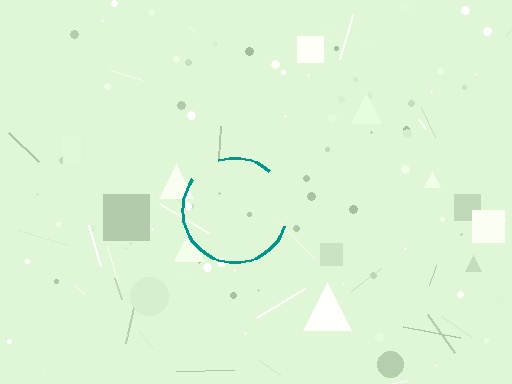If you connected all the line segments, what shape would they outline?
They would outline a circle.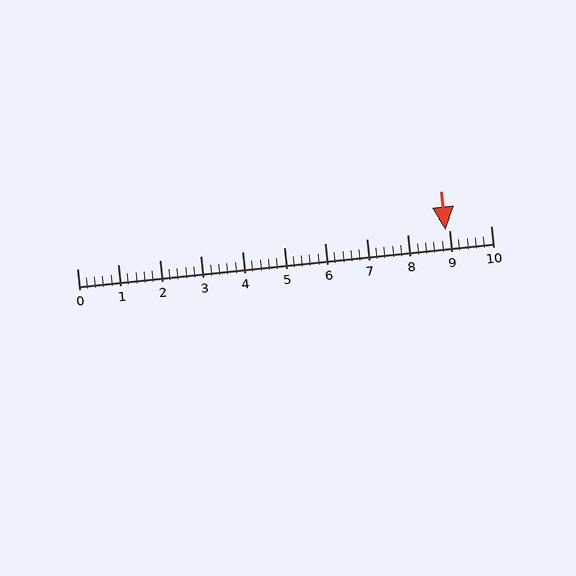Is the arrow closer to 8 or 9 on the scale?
The arrow is closer to 9.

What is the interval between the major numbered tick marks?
The major tick marks are spaced 1 units apart.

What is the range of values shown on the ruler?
The ruler shows values from 0 to 10.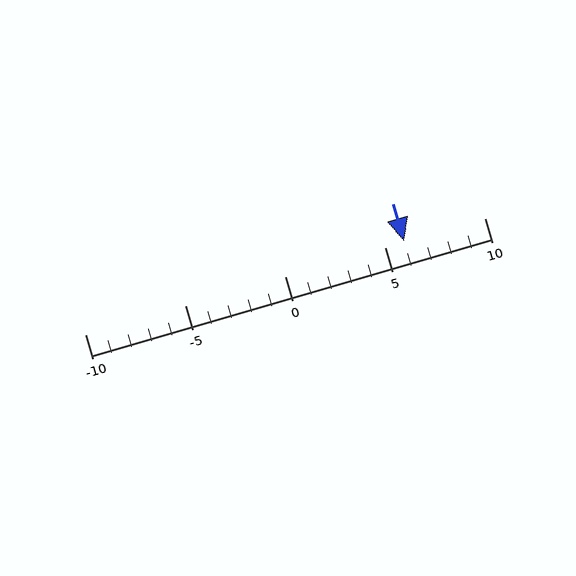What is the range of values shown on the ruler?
The ruler shows values from -10 to 10.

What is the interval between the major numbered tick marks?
The major tick marks are spaced 5 units apart.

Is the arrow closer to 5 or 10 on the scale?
The arrow is closer to 5.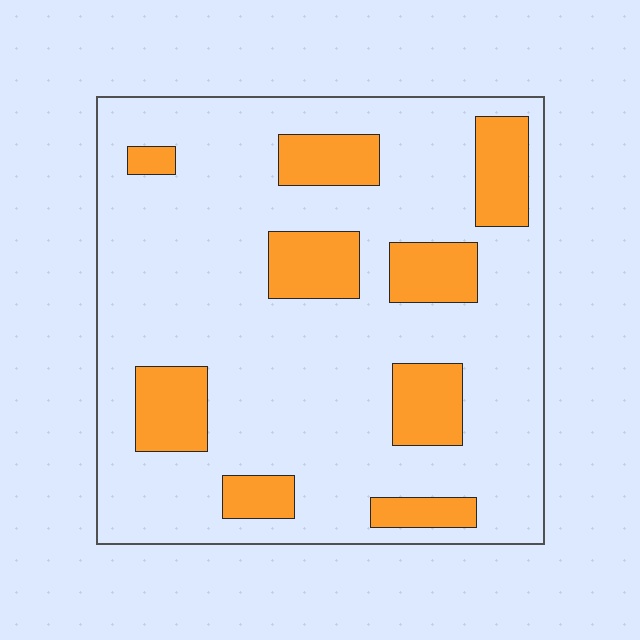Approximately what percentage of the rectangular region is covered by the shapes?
Approximately 20%.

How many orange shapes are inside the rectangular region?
9.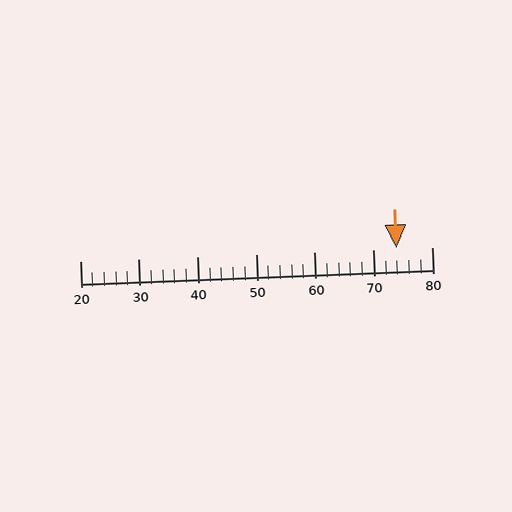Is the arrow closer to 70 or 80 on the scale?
The arrow is closer to 70.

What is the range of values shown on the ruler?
The ruler shows values from 20 to 80.